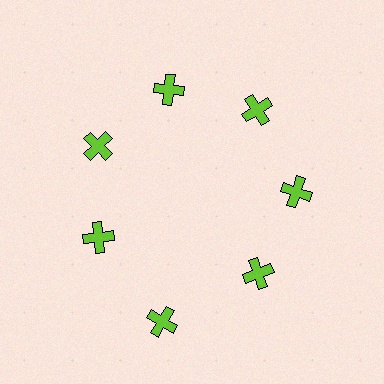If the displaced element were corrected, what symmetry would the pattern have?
It would have 7-fold rotational symmetry — the pattern would map onto itself every 51 degrees.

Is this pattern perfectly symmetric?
No. The 7 lime crosses are arranged in a ring, but one element near the 6 o'clock position is pushed outward from the center, breaking the 7-fold rotational symmetry.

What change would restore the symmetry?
The symmetry would be restored by moving it inward, back onto the ring so that all 7 crosses sit at equal angles and equal distance from the center.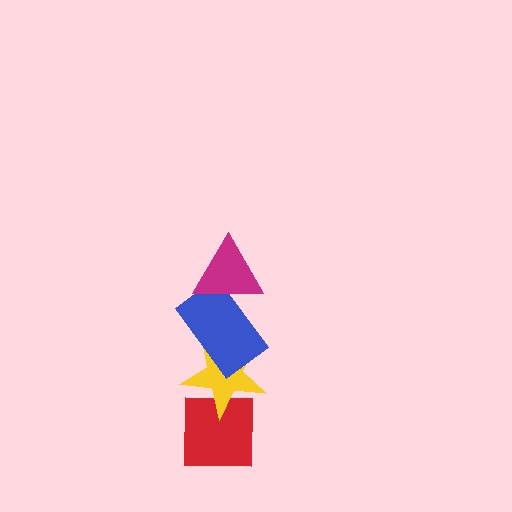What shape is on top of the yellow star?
The blue rectangle is on top of the yellow star.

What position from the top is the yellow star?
The yellow star is 3rd from the top.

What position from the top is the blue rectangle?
The blue rectangle is 2nd from the top.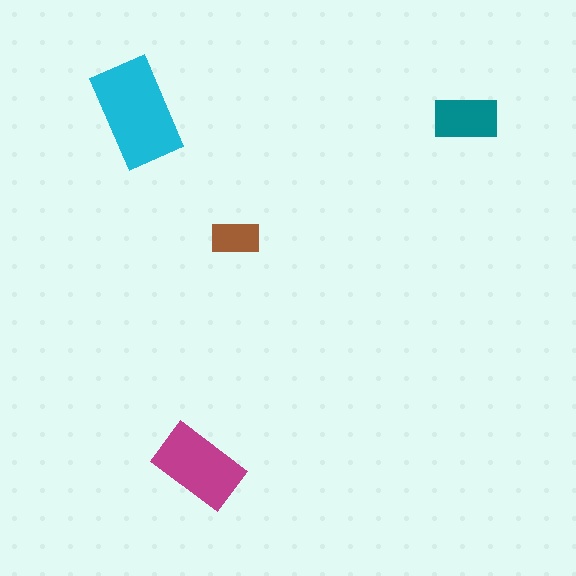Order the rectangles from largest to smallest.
the cyan one, the magenta one, the teal one, the brown one.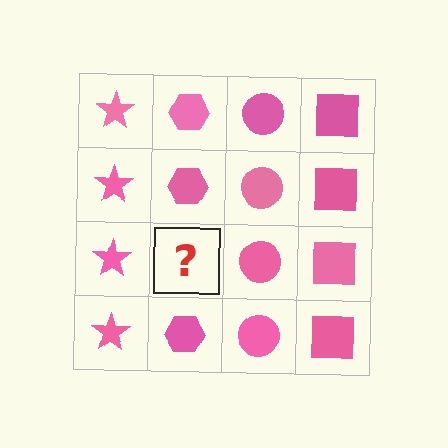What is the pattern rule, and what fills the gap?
The rule is that each column has a consistent shape. The gap should be filled with a pink hexagon.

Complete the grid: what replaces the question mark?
The question mark should be replaced with a pink hexagon.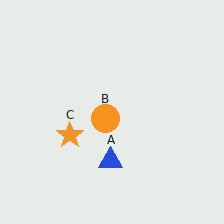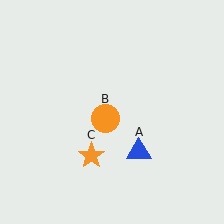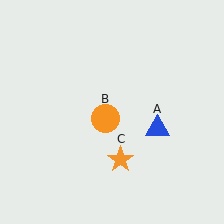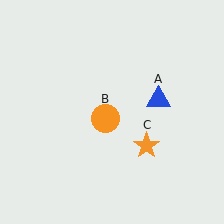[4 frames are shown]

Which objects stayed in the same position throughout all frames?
Orange circle (object B) remained stationary.